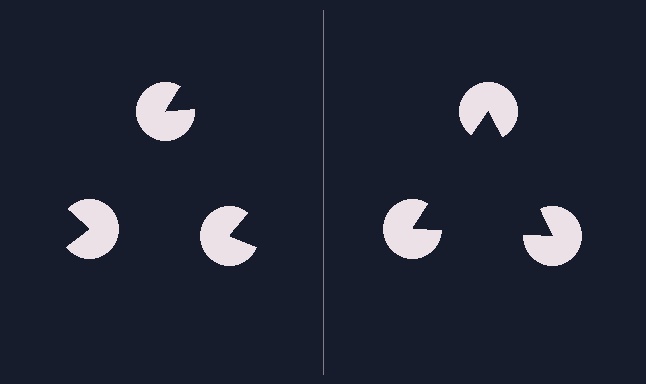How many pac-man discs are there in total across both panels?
6 — 3 on each side.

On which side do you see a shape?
An illusory triangle appears on the right side. On the left side the wedge cuts are rotated, so no coherent shape forms.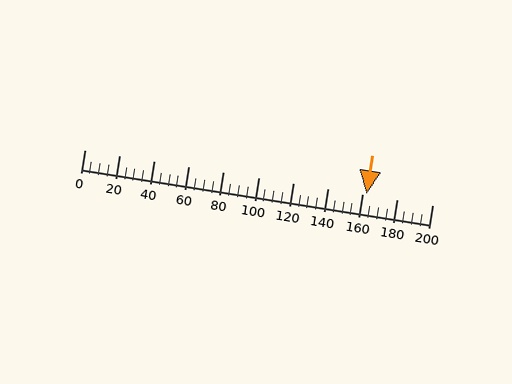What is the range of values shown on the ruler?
The ruler shows values from 0 to 200.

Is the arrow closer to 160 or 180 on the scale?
The arrow is closer to 160.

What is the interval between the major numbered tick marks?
The major tick marks are spaced 20 units apart.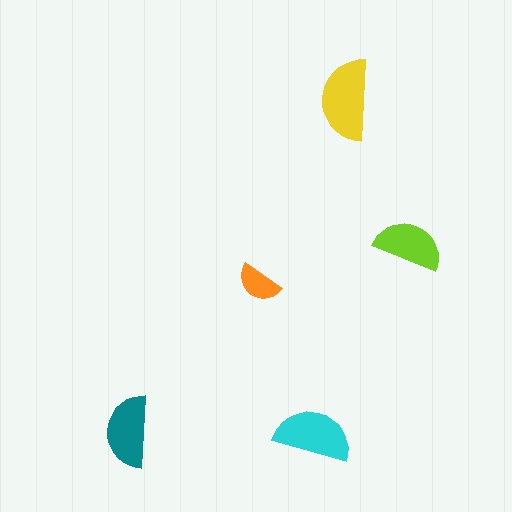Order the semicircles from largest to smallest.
the yellow one, the cyan one, the teal one, the lime one, the orange one.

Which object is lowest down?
The cyan semicircle is bottommost.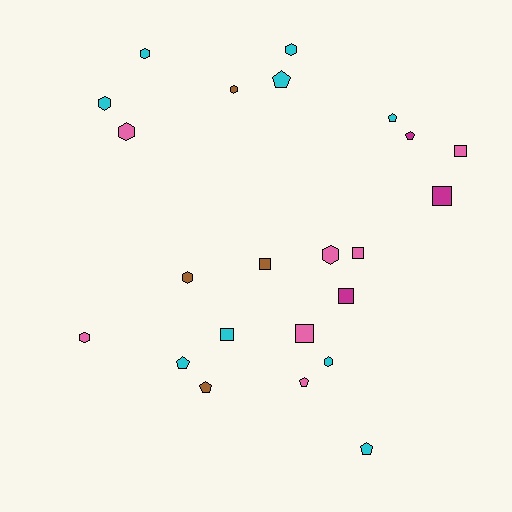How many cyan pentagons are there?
There are 4 cyan pentagons.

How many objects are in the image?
There are 23 objects.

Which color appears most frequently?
Cyan, with 9 objects.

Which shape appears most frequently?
Hexagon, with 9 objects.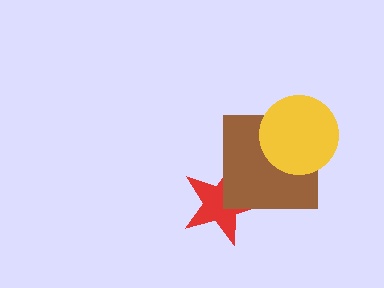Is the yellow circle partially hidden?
No, no other shape covers it.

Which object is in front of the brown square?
The yellow circle is in front of the brown square.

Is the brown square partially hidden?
Yes, it is partially covered by another shape.